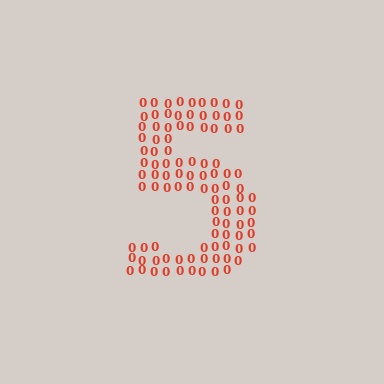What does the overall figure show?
The overall figure shows the digit 5.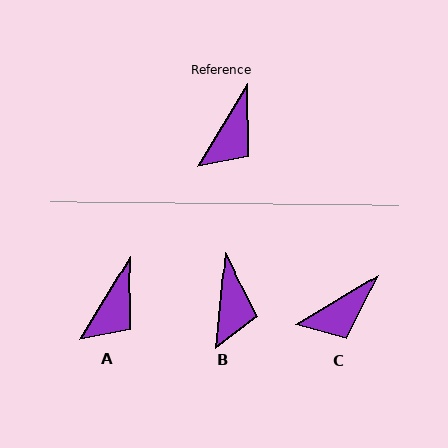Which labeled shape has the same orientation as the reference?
A.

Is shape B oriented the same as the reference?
No, it is off by about 26 degrees.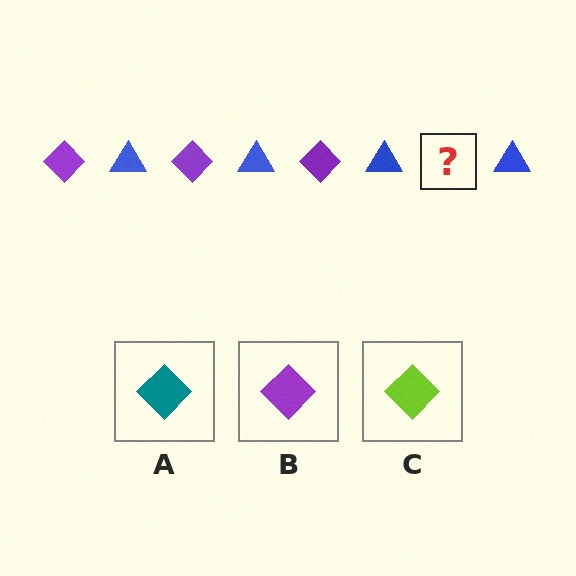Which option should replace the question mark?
Option B.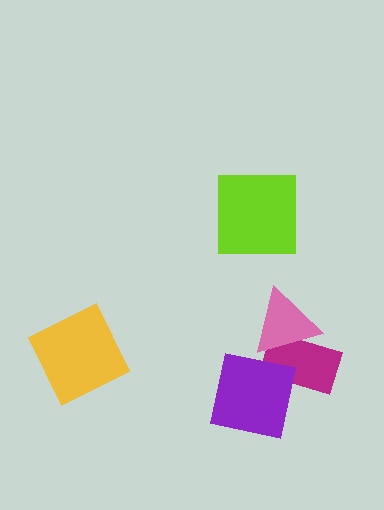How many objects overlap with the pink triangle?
1 object overlaps with the pink triangle.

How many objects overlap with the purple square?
1 object overlaps with the purple square.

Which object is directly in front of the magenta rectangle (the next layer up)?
The pink triangle is directly in front of the magenta rectangle.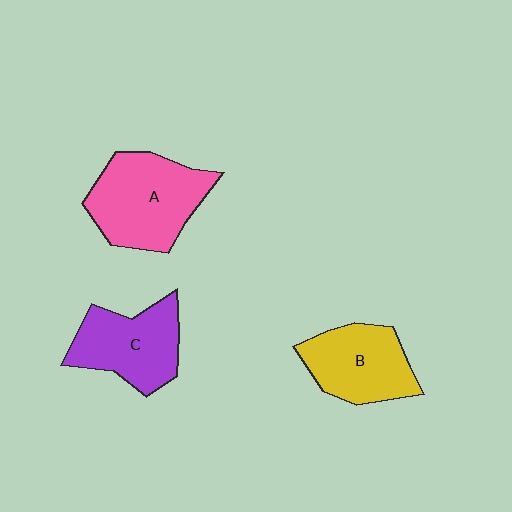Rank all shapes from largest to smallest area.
From largest to smallest: A (pink), C (purple), B (yellow).